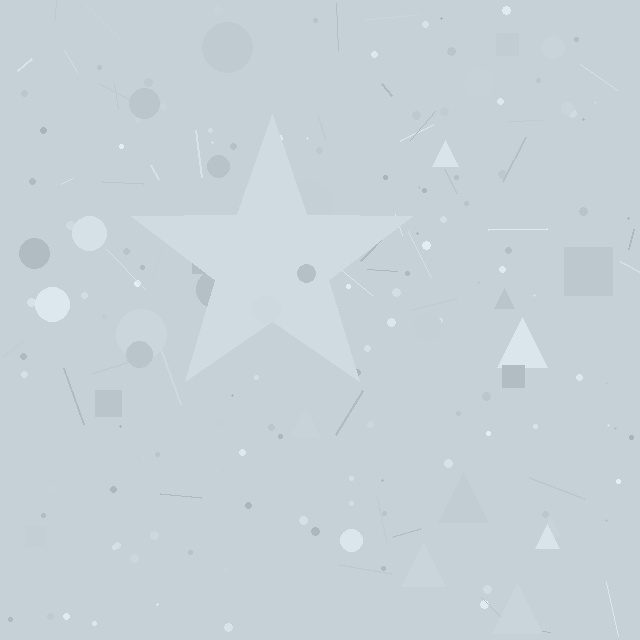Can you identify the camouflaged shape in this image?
The camouflaged shape is a star.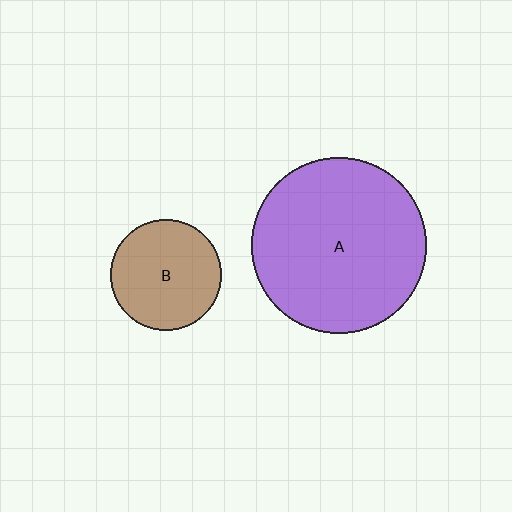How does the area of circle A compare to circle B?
Approximately 2.5 times.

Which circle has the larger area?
Circle A (purple).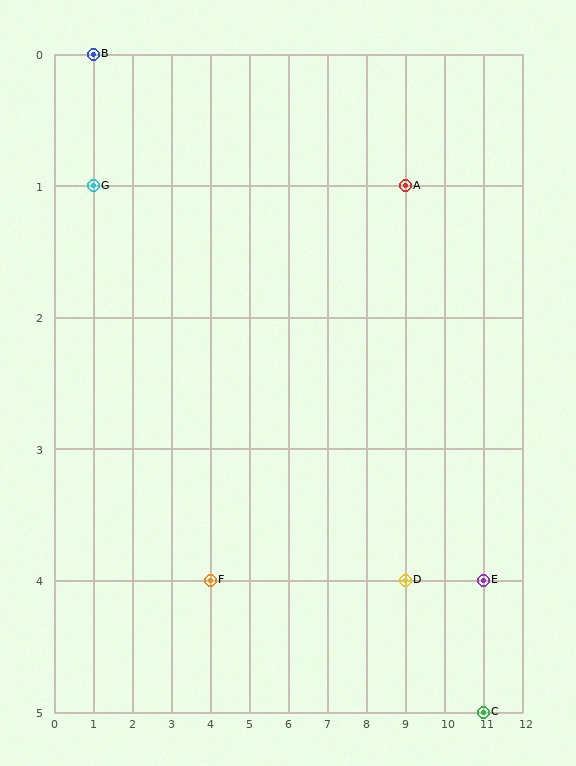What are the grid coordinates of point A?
Point A is at grid coordinates (9, 1).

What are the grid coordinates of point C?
Point C is at grid coordinates (11, 5).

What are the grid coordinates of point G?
Point G is at grid coordinates (1, 1).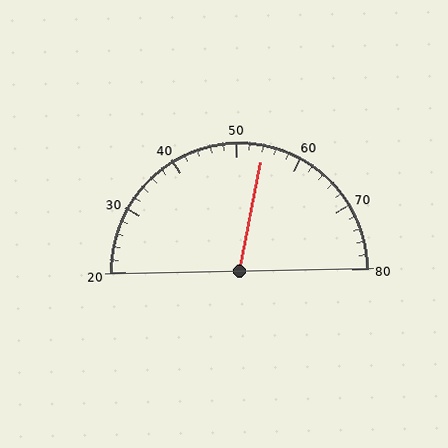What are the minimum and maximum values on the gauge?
The gauge ranges from 20 to 80.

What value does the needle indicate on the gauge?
The needle indicates approximately 54.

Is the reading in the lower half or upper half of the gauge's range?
The reading is in the upper half of the range (20 to 80).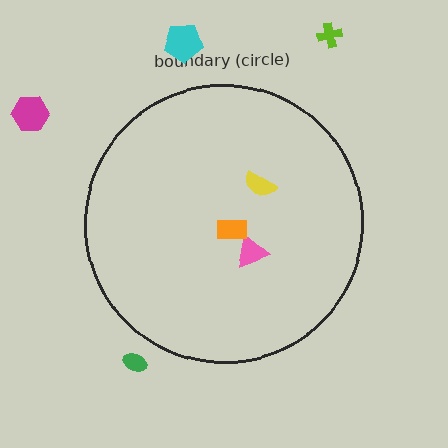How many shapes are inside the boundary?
3 inside, 4 outside.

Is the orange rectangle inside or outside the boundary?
Inside.